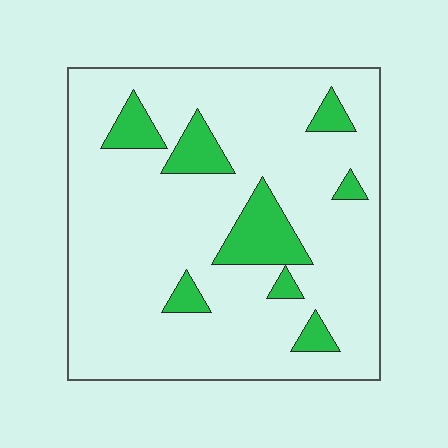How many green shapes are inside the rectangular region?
8.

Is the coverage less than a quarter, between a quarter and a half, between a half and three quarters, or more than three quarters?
Less than a quarter.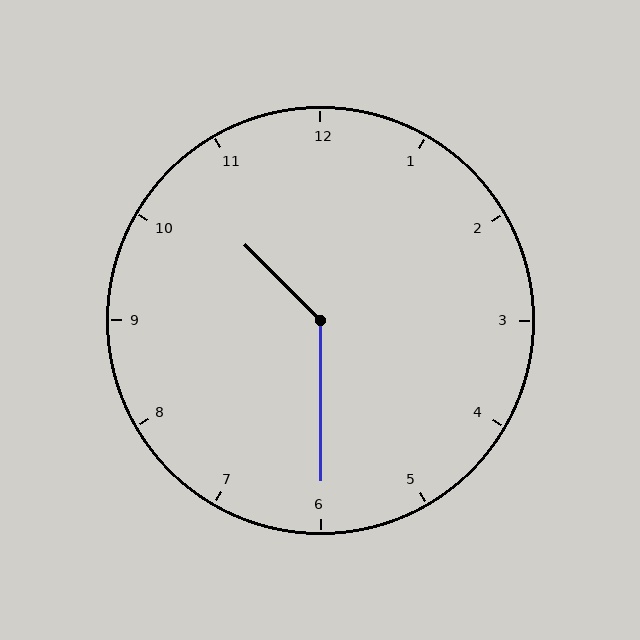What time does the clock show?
10:30.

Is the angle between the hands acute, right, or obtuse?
It is obtuse.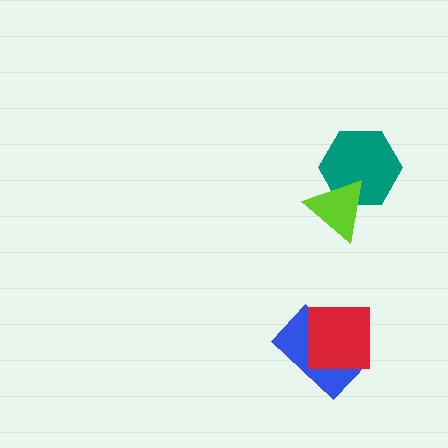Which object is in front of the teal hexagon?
The lime triangle is in front of the teal hexagon.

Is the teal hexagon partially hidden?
Yes, it is partially covered by another shape.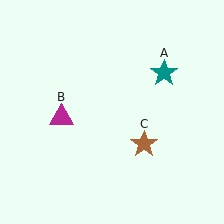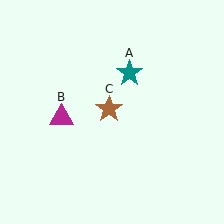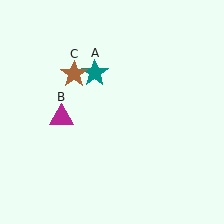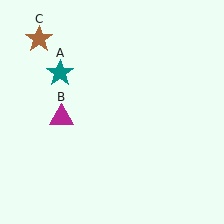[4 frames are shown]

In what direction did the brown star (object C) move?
The brown star (object C) moved up and to the left.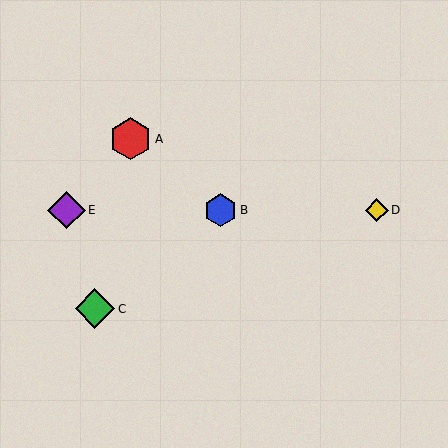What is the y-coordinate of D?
Object D is at y≈210.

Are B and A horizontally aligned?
No, B is at y≈210 and A is at y≈139.